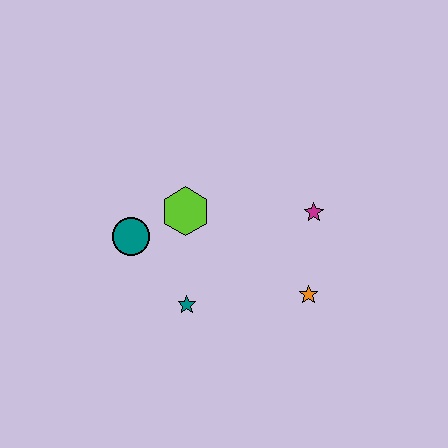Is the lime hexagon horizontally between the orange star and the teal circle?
Yes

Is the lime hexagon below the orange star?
No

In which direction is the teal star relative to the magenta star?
The teal star is to the left of the magenta star.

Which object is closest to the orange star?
The magenta star is closest to the orange star.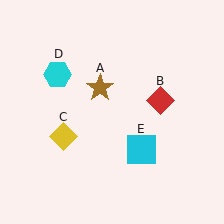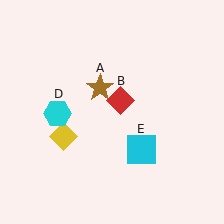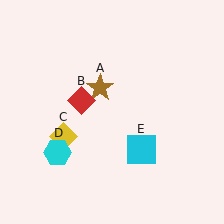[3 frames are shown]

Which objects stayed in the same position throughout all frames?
Brown star (object A) and yellow diamond (object C) and cyan square (object E) remained stationary.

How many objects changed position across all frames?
2 objects changed position: red diamond (object B), cyan hexagon (object D).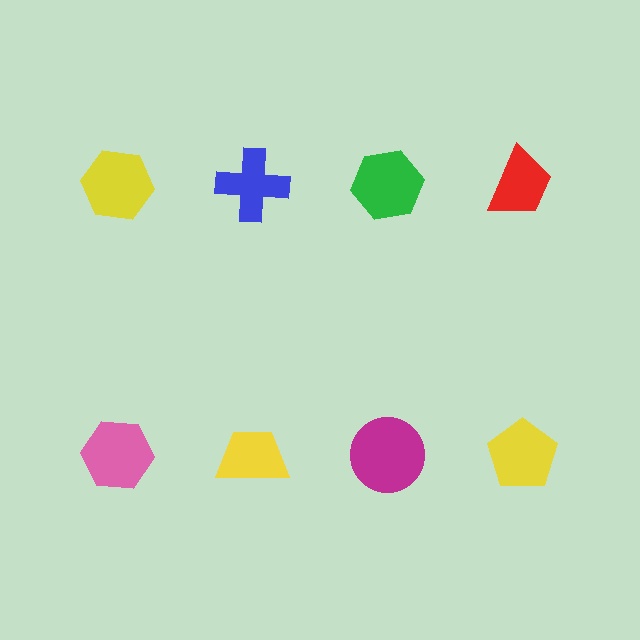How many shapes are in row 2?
4 shapes.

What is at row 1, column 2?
A blue cross.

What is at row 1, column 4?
A red trapezoid.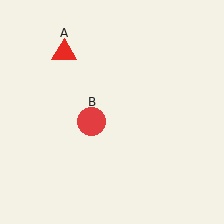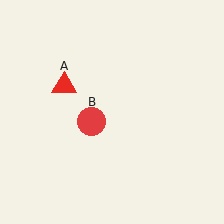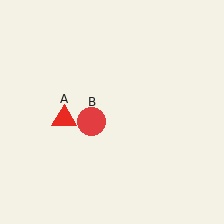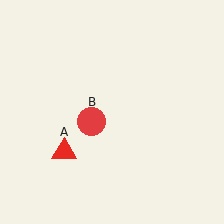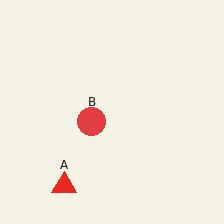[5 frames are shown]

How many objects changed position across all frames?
1 object changed position: red triangle (object A).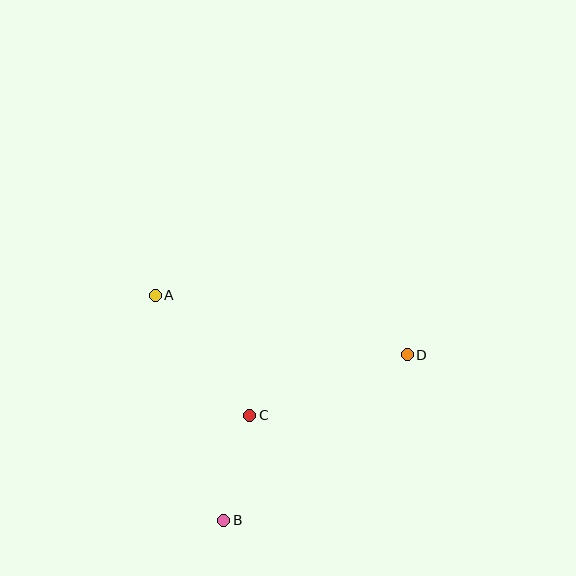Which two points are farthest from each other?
Points A and D are farthest from each other.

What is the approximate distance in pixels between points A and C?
The distance between A and C is approximately 153 pixels.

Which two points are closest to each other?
Points B and C are closest to each other.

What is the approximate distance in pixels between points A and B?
The distance between A and B is approximately 235 pixels.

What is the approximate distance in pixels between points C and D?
The distance between C and D is approximately 169 pixels.